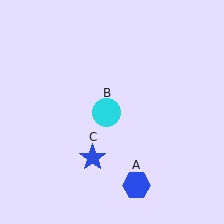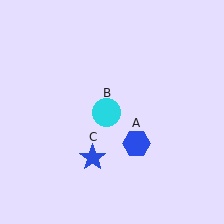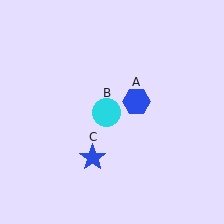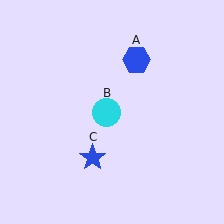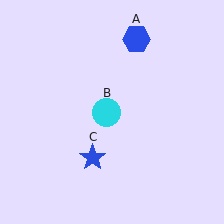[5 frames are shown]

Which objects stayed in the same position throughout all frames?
Cyan circle (object B) and blue star (object C) remained stationary.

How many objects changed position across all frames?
1 object changed position: blue hexagon (object A).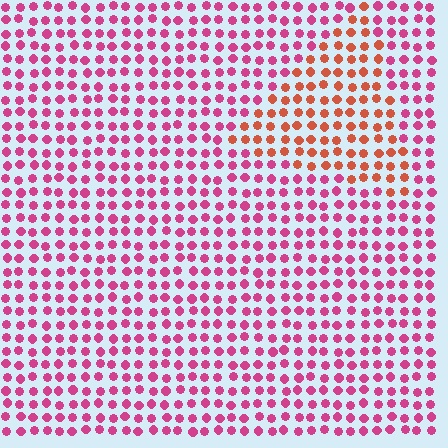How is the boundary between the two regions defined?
The boundary is defined purely by a slight shift in hue (about 41 degrees). Spacing, size, and orientation are identical on both sides.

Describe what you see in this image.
The image is filled with small magenta elements in a uniform arrangement. A triangle-shaped region is visible where the elements are tinted to a slightly different hue, forming a subtle color boundary.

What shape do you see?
I see a triangle.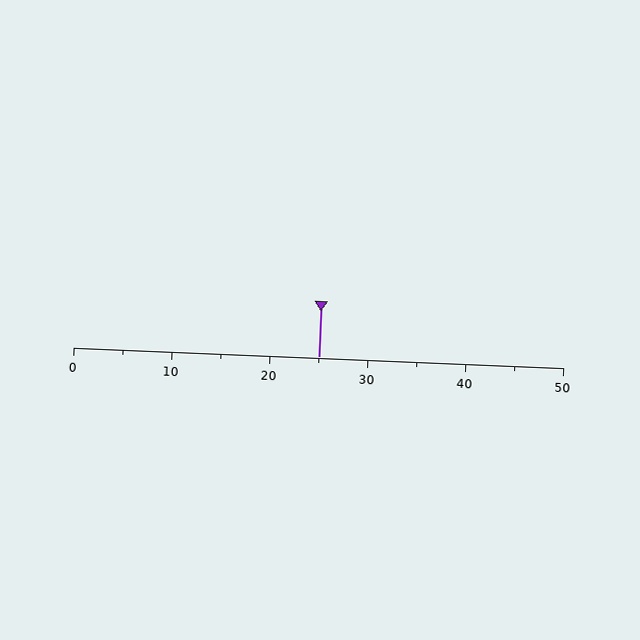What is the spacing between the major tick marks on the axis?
The major ticks are spaced 10 apart.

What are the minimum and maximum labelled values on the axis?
The axis runs from 0 to 50.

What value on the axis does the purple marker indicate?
The marker indicates approximately 25.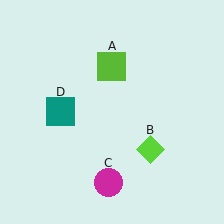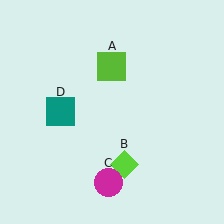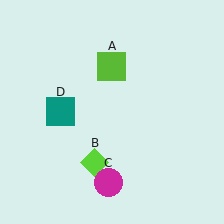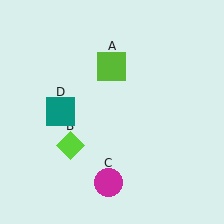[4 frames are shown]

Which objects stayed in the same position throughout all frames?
Lime square (object A) and magenta circle (object C) and teal square (object D) remained stationary.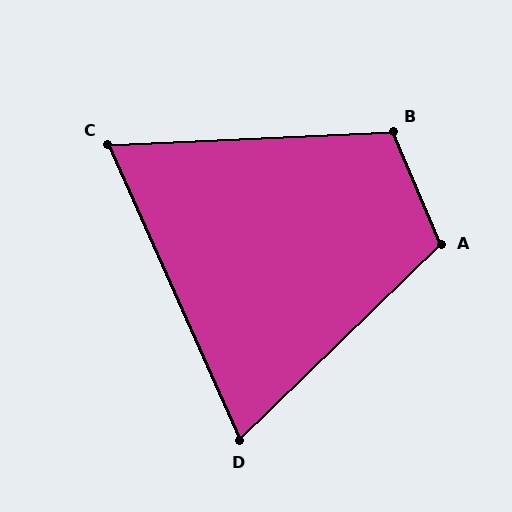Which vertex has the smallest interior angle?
C, at approximately 69 degrees.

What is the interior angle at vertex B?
Approximately 110 degrees (obtuse).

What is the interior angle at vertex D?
Approximately 70 degrees (acute).